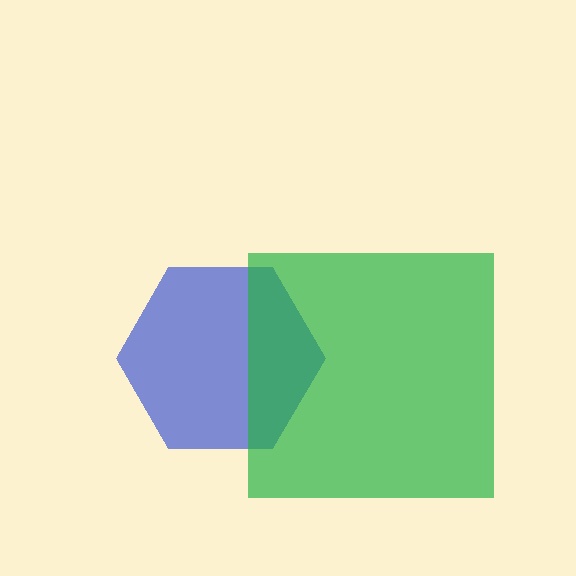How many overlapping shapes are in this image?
There are 2 overlapping shapes in the image.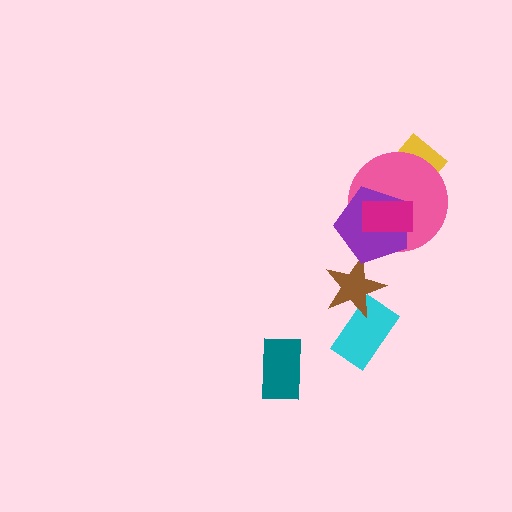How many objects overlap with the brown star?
2 objects overlap with the brown star.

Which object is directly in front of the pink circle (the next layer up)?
The purple pentagon is directly in front of the pink circle.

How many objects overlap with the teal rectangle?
0 objects overlap with the teal rectangle.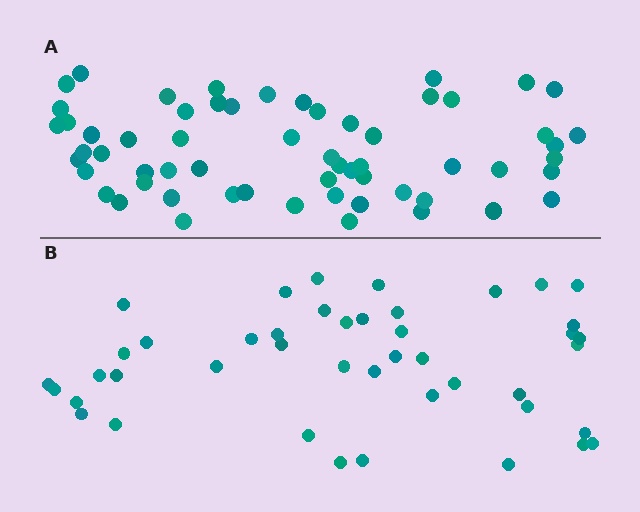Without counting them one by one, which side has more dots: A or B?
Region A (the top region) has more dots.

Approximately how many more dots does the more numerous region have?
Region A has approximately 15 more dots than region B.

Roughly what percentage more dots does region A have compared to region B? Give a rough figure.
About 35% more.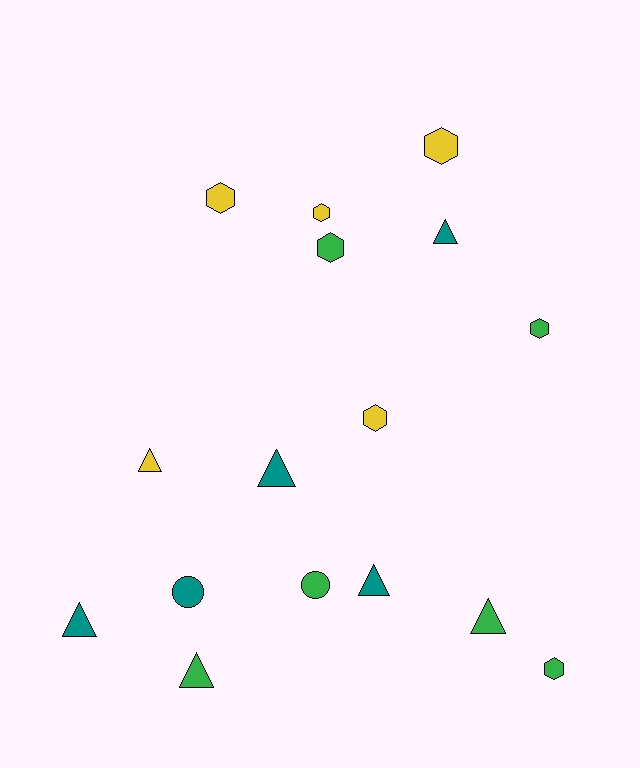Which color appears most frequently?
Green, with 6 objects.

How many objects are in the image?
There are 16 objects.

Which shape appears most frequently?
Triangle, with 7 objects.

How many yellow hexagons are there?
There are 4 yellow hexagons.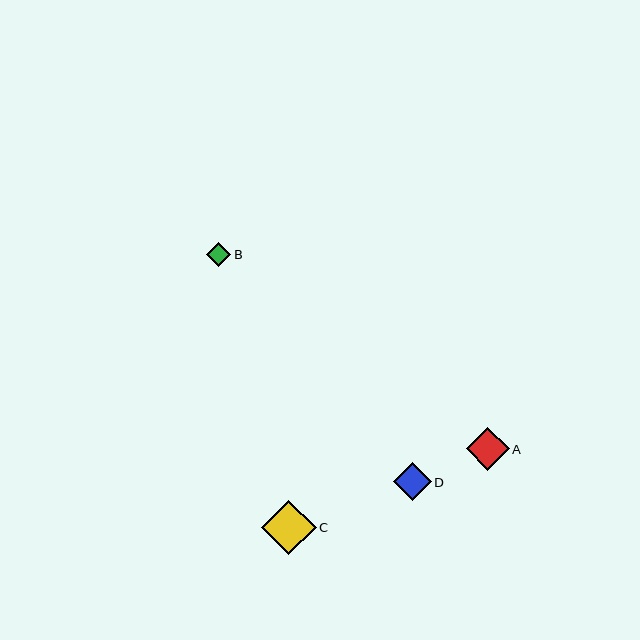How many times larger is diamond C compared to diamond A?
Diamond C is approximately 1.3 times the size of diamond A.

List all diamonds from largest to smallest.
From largest to smallest: C, A, D, B.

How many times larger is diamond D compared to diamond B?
Diamond D is approximately 1.6 times the size of diamond B.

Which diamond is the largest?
Diamond C is the largest with a size of approximately 54 pixels.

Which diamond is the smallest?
Diamond B is the smallest with a size of approximately 24 pixels.